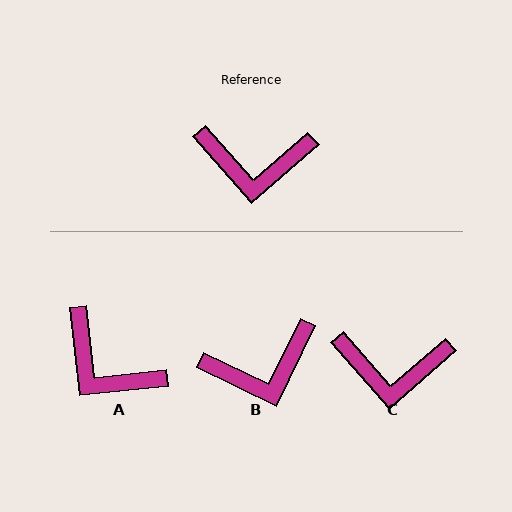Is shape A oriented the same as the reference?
No, it is off by about 35 degrees.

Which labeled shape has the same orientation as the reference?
C.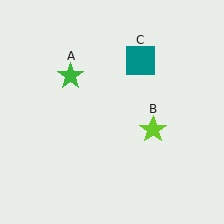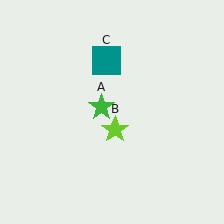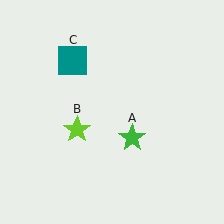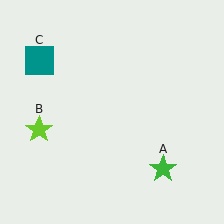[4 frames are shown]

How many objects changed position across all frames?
3 objects changed position: green star (object A), lime star (object B), teal square (object C).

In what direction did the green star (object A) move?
The green star (object A) moved down and to the right.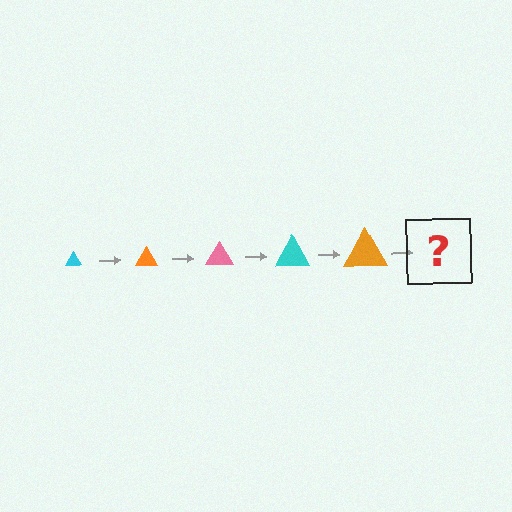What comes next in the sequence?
The next element should be a pink triangle, larger than the previous one.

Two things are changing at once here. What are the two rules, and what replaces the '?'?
The two rules are that the triangle grows larger each step and the color cycles through cyan, orange, and pink. The '?' should be a pink triangle, larger than the previous one.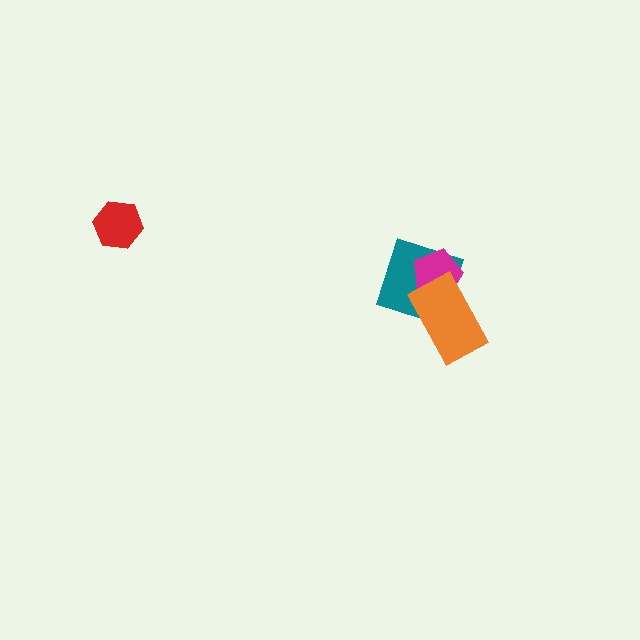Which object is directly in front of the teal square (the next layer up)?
The magenta pentagon is directly in front of the teal square.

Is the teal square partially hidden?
Yes, it is partially covered by another shape.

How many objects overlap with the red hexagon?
0 objects overlap with the red hexagon.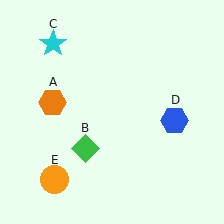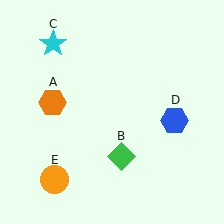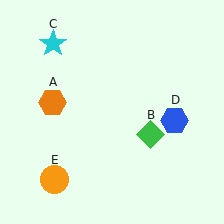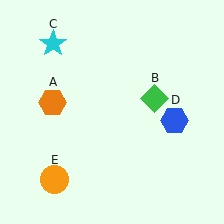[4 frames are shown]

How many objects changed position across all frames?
1 object changed position: green diamond (object B).